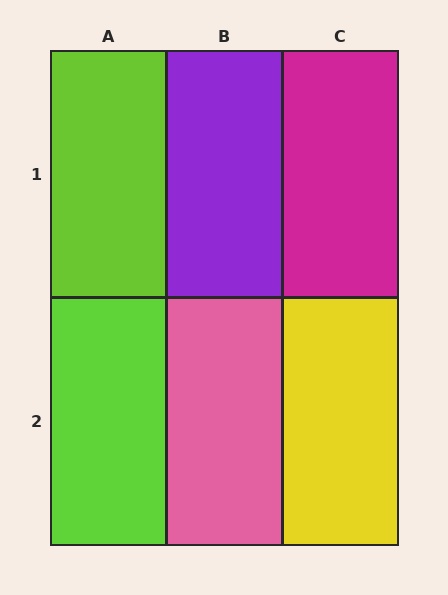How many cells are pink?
1 cell is pink.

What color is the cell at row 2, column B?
Pink.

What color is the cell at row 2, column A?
Lime.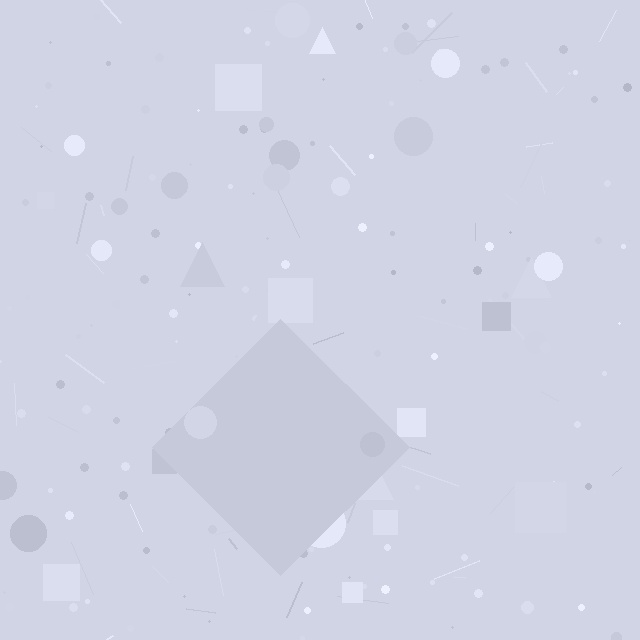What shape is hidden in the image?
A diamond is hidden in the image.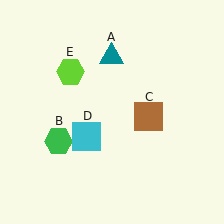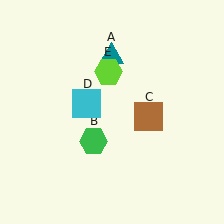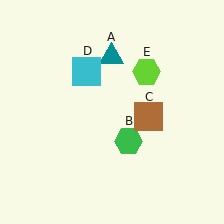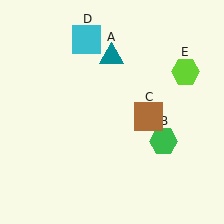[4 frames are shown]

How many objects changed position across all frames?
3 objects changed position: green hexagon (object B), cyan square (object D), lime hexagon (object E).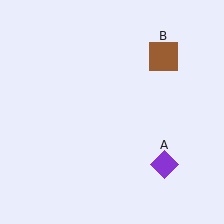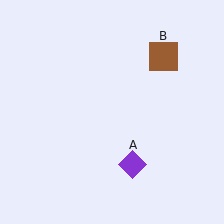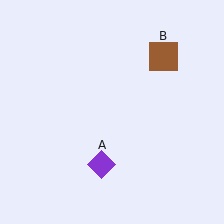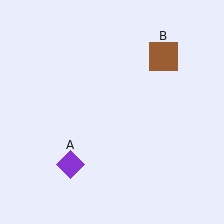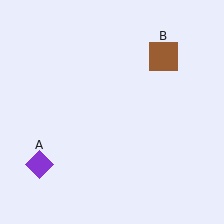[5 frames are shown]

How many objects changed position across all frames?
1 object changed position: purple diamond (object A).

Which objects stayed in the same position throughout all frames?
Brown square (object B) remained stationary.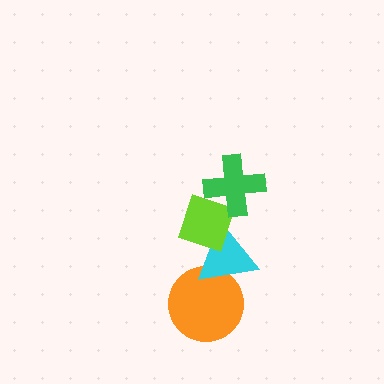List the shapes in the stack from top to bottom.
From top to bottom: the green cross, the lime diamond, the cyan triangle, the orange circle.